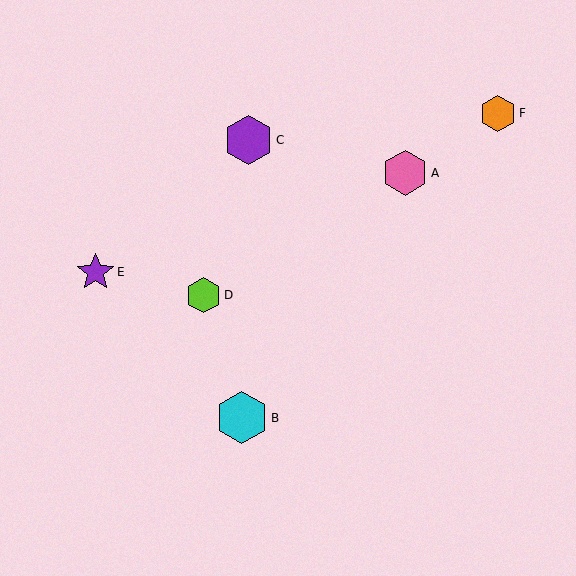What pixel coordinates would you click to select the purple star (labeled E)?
Click at (95, 272) to select the purple star E.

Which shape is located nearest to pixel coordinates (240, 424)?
The cyan hexagon (labeled B) at (242, 418) is nearest to that location.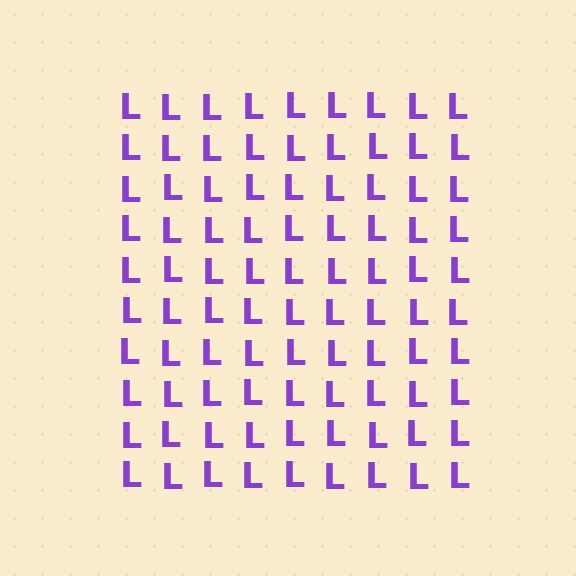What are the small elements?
The small elements are letter L's.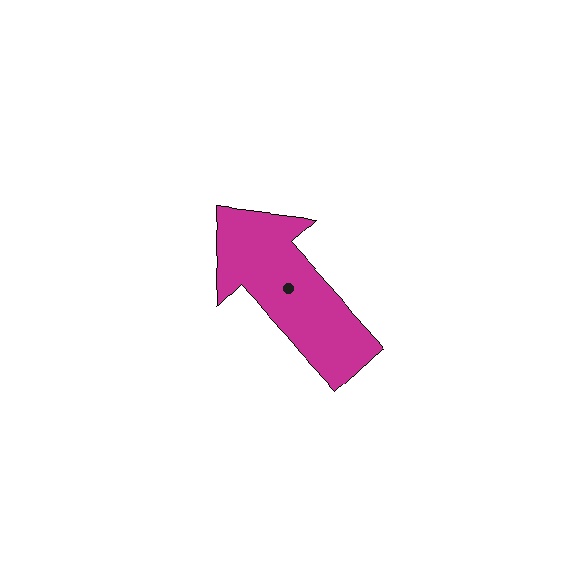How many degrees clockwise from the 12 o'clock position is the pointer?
Approximately 318 degrees.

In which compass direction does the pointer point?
Northwest.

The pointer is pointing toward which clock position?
Roughly 11 o'clock.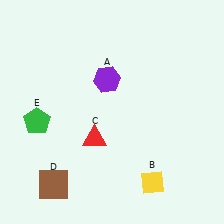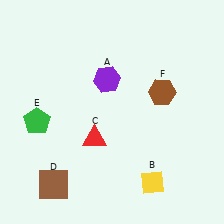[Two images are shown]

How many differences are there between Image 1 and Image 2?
There is 1 difference between the two images.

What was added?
A brown hexagon (F) was added in Image 2.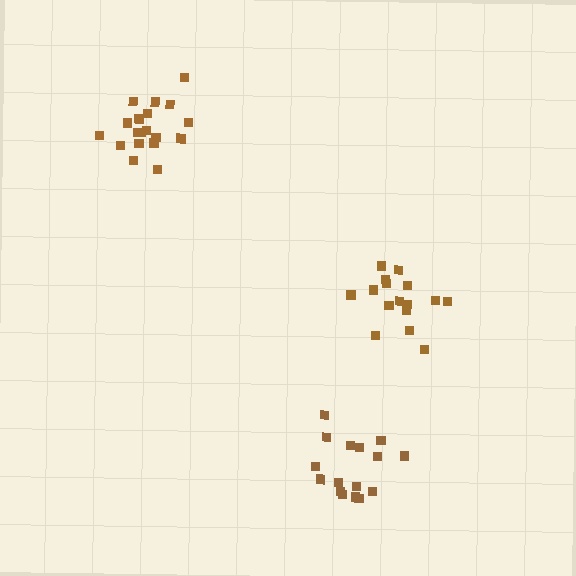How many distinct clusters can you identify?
There are 3 distinct clusters.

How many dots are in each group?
Group 1: 16 dots, Group 2: 16 dots, Group 3: 20 dots (52 total).